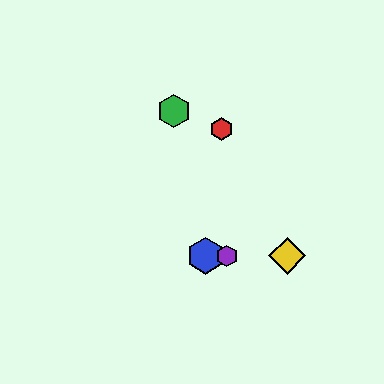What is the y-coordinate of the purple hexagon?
The purple hexagon is at y≈256.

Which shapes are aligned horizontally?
The blue hexagon, the yellow diamond, the purple hexagon are aligned horizontally.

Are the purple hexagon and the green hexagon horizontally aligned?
No, the purple hexagon is at y≈256 and the green hexagon is at y≈111.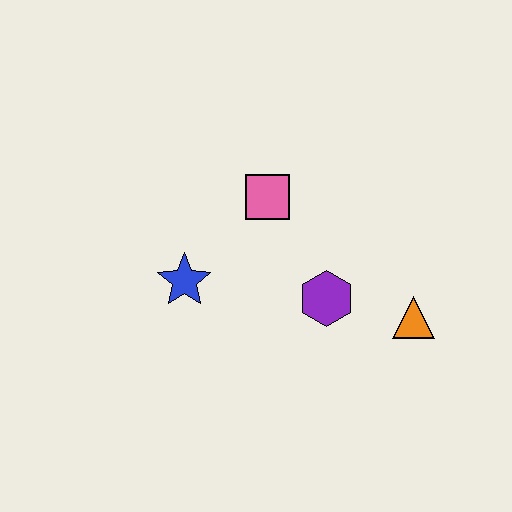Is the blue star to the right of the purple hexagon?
No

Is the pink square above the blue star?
Yes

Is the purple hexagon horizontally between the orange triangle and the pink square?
Yes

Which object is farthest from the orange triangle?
The blue star is farthest from the orange triangle.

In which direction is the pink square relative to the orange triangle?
The pink square is to the left of the orange triangle.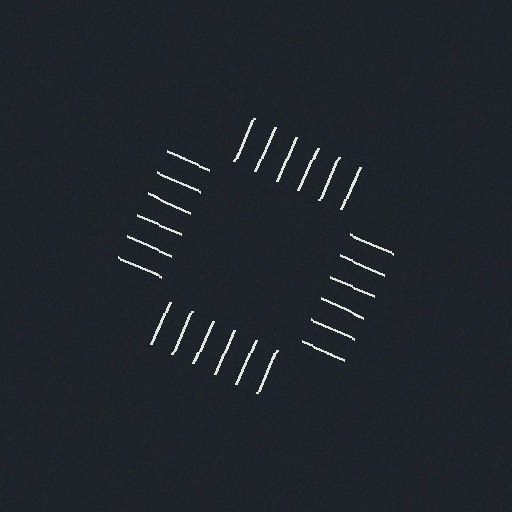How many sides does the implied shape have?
4 sides — the line-ends trace a square.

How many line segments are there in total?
24 — 6 along each of the 4 edges.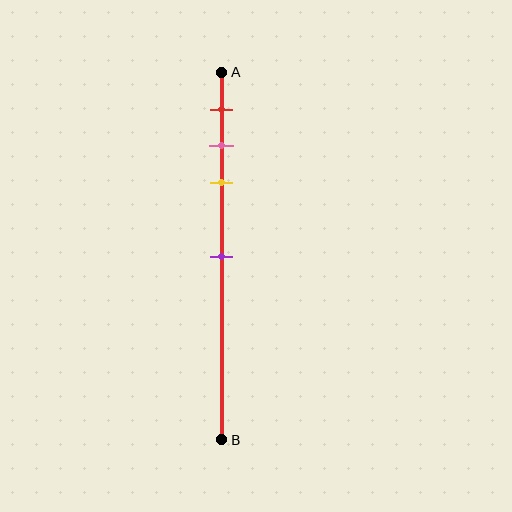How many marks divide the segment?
There are 4 marks dividing the segment.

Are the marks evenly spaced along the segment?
No, the marks are not evenly spaced.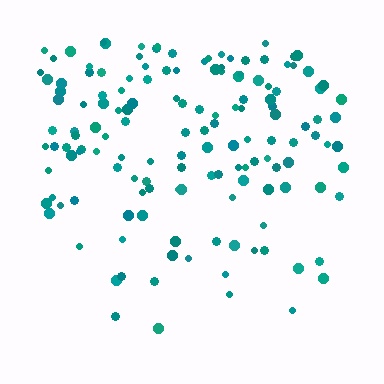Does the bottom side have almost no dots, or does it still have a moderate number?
Still a moderate number, just noticeably fewer than the top.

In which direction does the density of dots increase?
From bottom to top, with the top side densest.